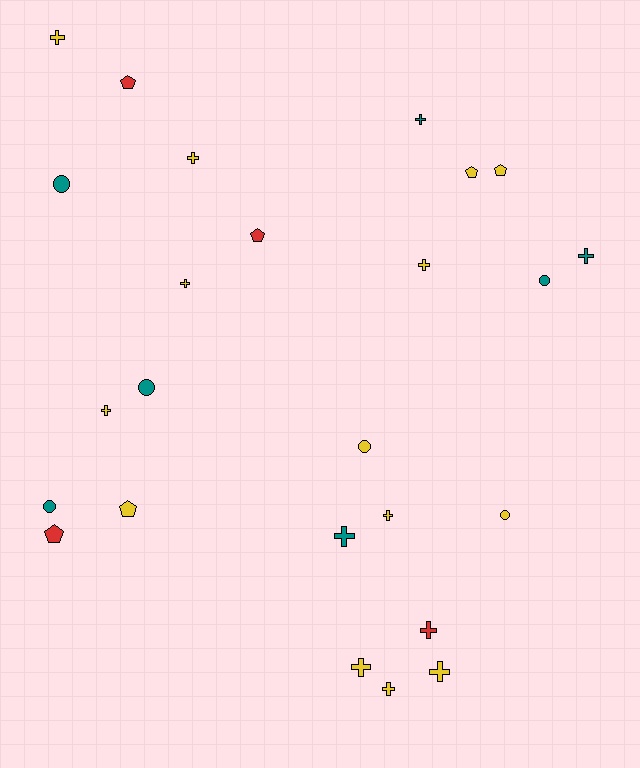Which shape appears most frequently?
Cross, with 13 objects.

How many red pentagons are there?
There are 3 red pentagons.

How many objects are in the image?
There are 25 objects.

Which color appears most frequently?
Yellow, with 14 objects.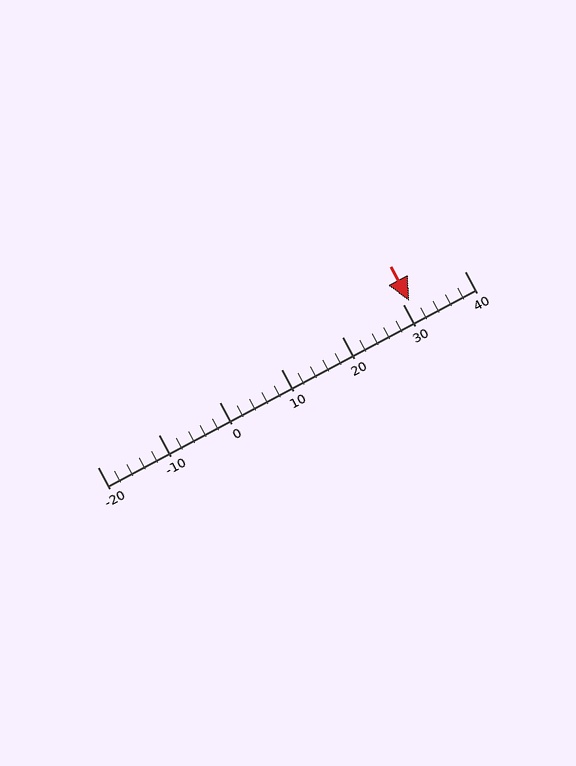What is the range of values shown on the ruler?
The ruler shows values from -20 to 40.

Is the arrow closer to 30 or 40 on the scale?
The arrow is closer to 30.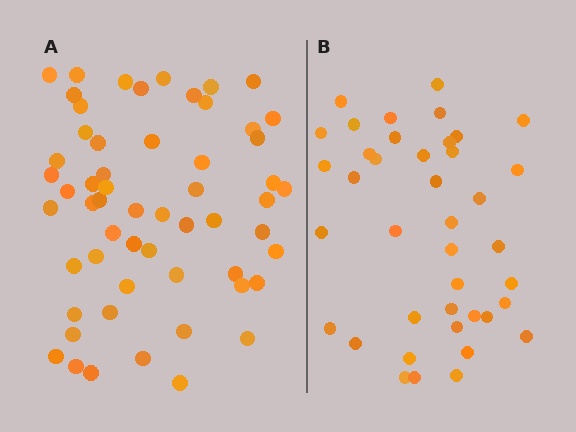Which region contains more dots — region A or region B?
Region A (the left region) has more dots.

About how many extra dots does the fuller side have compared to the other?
Region A has approximately 15 more dots than region B.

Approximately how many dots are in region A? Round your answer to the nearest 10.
About 60 dots. (The exact count is 57, which rounds to 60.)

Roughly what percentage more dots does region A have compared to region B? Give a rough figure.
About 40% more.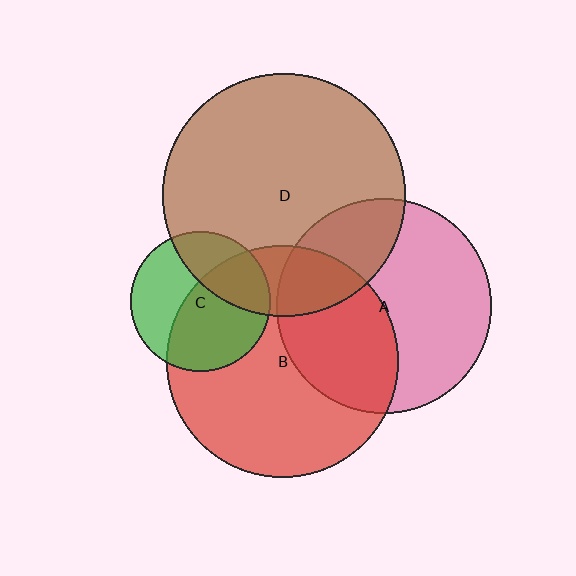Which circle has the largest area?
Circle D (brown).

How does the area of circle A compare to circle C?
Approximately 2.3 times.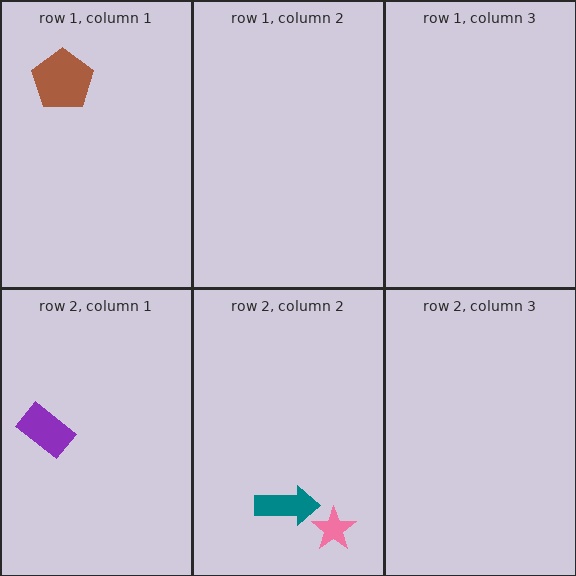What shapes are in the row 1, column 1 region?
The brown pentagon.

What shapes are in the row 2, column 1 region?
The purple rectangle.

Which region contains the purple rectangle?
The row 2, column 1 region.